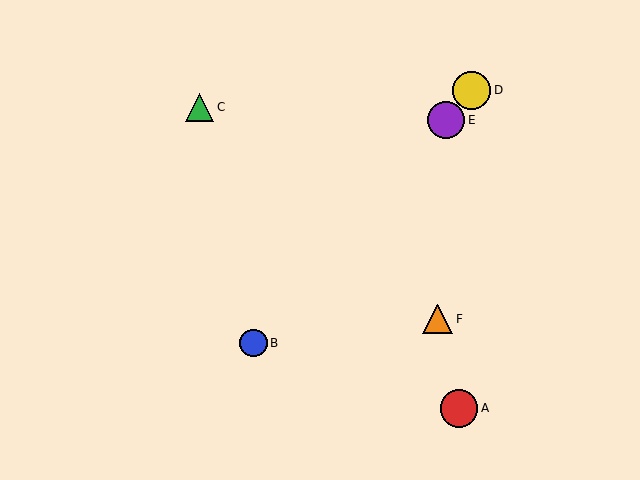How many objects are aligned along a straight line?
3 objects (B, D, E) are aligned along a straight line.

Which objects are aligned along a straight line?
Objects B, D, E are aligned along a straight line.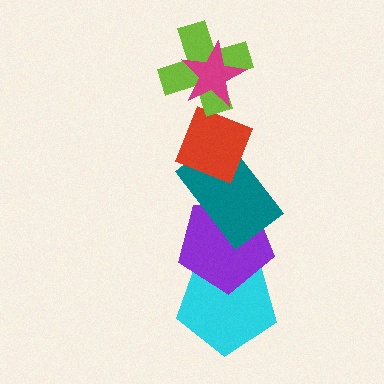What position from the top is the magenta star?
The magenta star is 1st from the top.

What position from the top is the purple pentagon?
The purple pentagon is 5th from the top.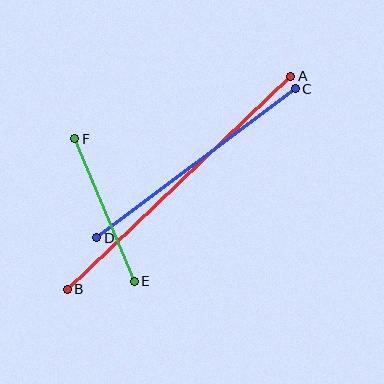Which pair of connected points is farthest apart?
Points A and B are farthest apart.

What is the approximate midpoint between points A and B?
The midpoint is at approximately (179, 183) pixels.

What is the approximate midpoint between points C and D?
The midpoint is at approximately (196, 163) pixels.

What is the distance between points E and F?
The distance is approximately 155 pixels.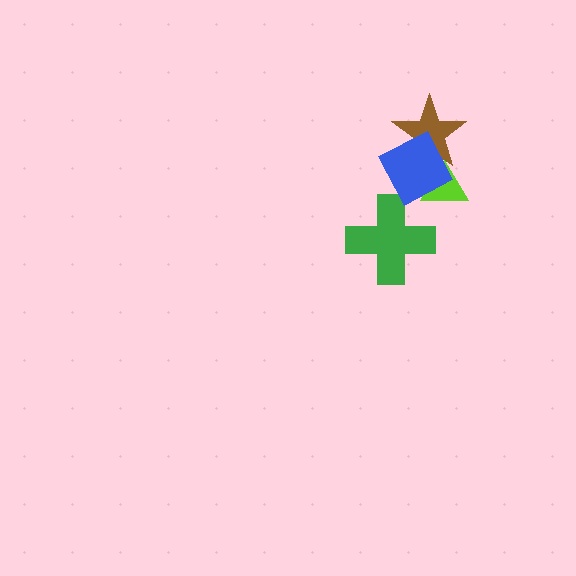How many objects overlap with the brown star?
2 objects overlap with the brown star.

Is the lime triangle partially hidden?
Yes, it is partially covered by another shape.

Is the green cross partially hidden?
No, no other shape covers it.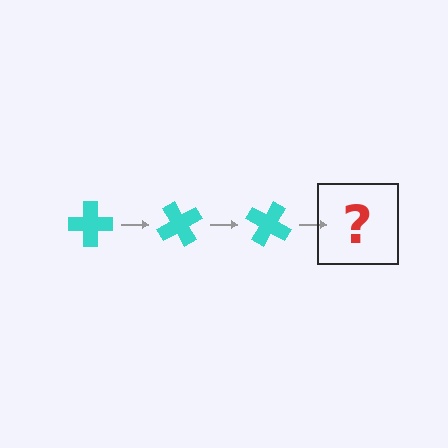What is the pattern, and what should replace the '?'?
The pattern is that the cross rotates 60 degrees each step. The '?' should be a cyan cross rotated 180 degrees.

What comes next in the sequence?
The next element should be a cyan cross rotated 180 degrees.